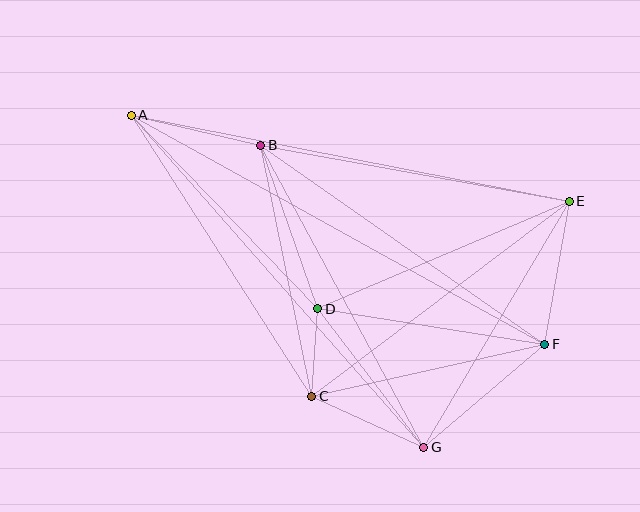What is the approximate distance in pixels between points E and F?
The distance between E and F is approximately 145 pixels.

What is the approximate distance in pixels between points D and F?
The distance between D and F is approximately 230 pixels.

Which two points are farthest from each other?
Points A and F are farthest from each other.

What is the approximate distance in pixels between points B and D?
The distance between B and D is approximately 173 pixels.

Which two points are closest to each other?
Points C and D are closest to each other.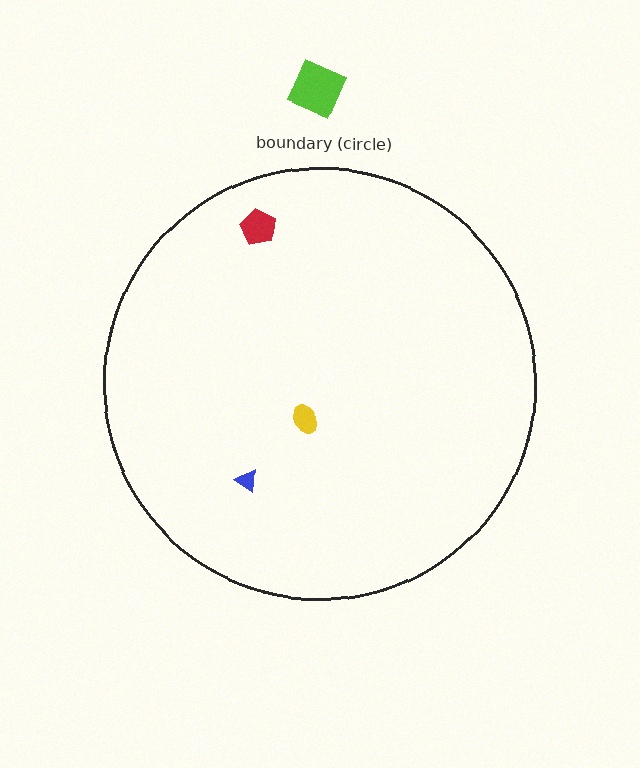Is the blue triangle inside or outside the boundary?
Inside.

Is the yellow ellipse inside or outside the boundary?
Inside.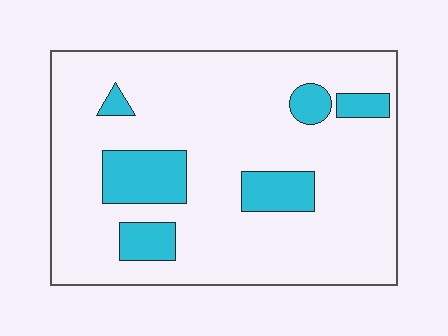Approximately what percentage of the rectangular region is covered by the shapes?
Approximately 15%.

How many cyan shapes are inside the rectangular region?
6.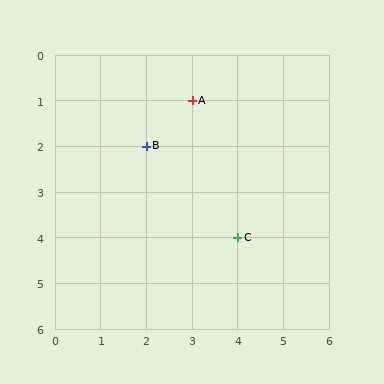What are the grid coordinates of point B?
Point B is at grid coordinates (2, 2).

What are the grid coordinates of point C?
Point C is at grid coordinates (4, 4).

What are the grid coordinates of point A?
Point A is at grid coordinates (3, 1).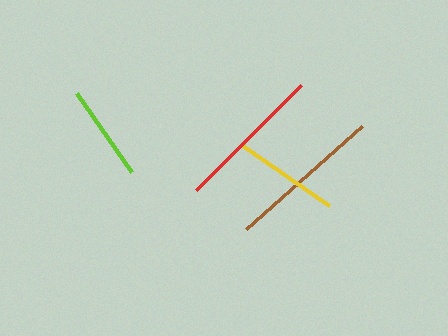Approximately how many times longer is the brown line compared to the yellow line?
The brown line is approximately 1.5 times the length of the yellow line.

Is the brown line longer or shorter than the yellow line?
The brown line is longer than the yellow line.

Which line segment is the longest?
The brown line is the longest at approximately 156 pixels.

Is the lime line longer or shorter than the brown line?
The brown line is longer than the lime line.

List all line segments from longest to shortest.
From longest to shortest: brown, red, yellow, lime.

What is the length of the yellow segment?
The yellow segment is approximately 107 pixels long.